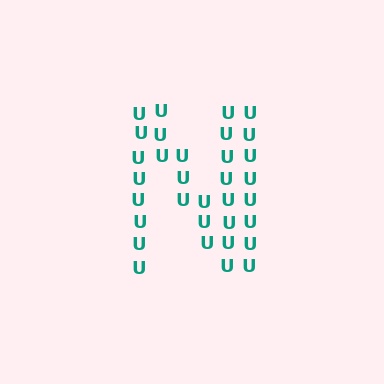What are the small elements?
The small elements are letter U's.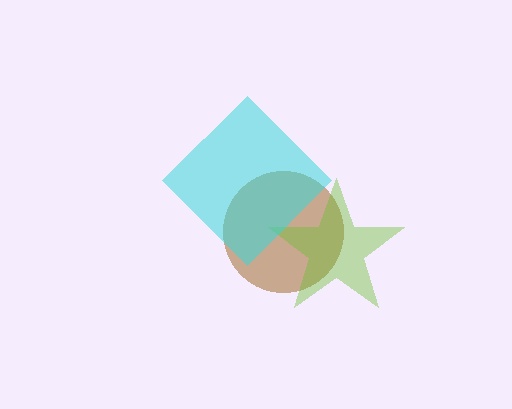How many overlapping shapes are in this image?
There are 3 overlapping shapes in the image.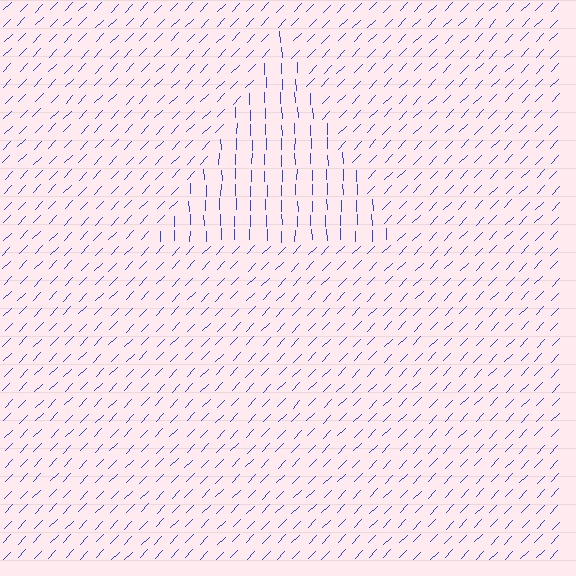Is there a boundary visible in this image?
Yes, there is a texture boundary formed by a change in line orientation.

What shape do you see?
I see a triangle.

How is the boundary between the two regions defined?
The boundary is defined purely by a change in line orientation (approximately 45 degrees difference). All lines are the same color and thickness.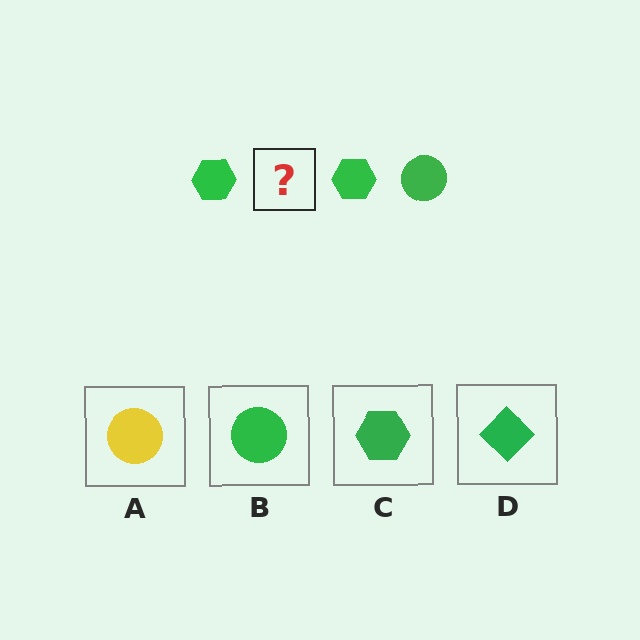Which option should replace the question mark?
Option B.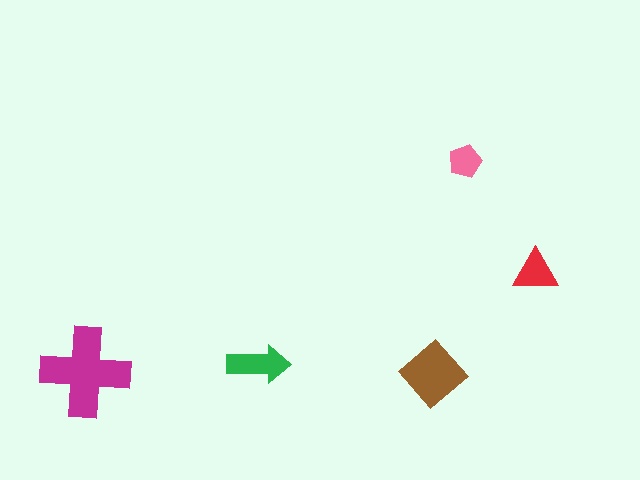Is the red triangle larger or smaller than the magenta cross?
Smaller.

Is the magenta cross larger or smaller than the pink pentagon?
Larger.